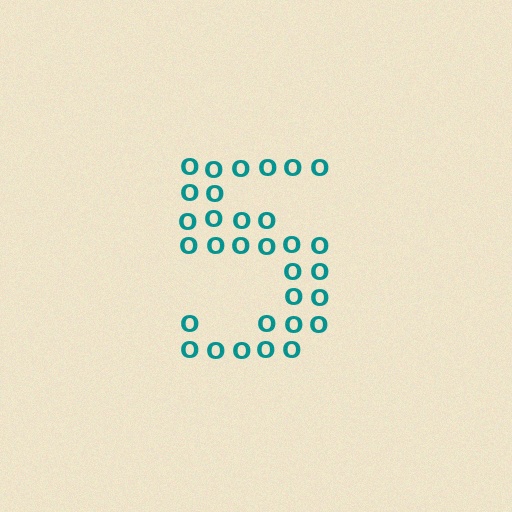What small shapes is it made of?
It is made of small letter O's.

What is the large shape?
The large shape is the digit 5.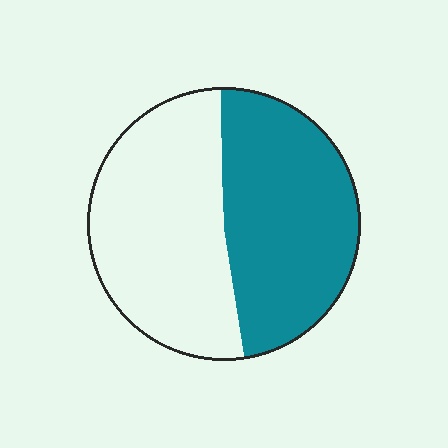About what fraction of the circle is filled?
About one half (1/2).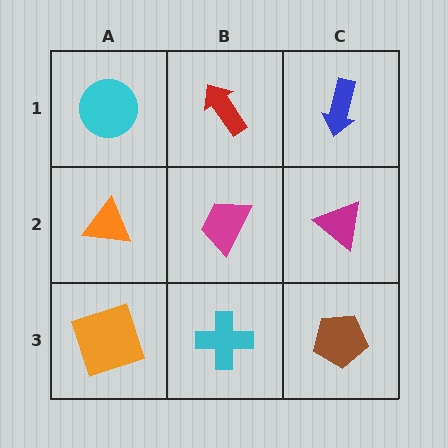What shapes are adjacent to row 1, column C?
A magenta triangle (row 2, column C), a red arrow (row 1, column B).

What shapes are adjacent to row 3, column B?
A magenta trapezoid (row 2, column B), an orange square (row 3, column A), a brown pentagon (row 3, column C).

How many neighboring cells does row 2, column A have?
3.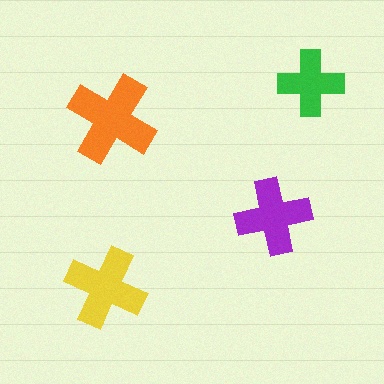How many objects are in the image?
There are 4 objects in the image.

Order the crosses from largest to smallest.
the orange one, the yellow one, the purple one, the green one.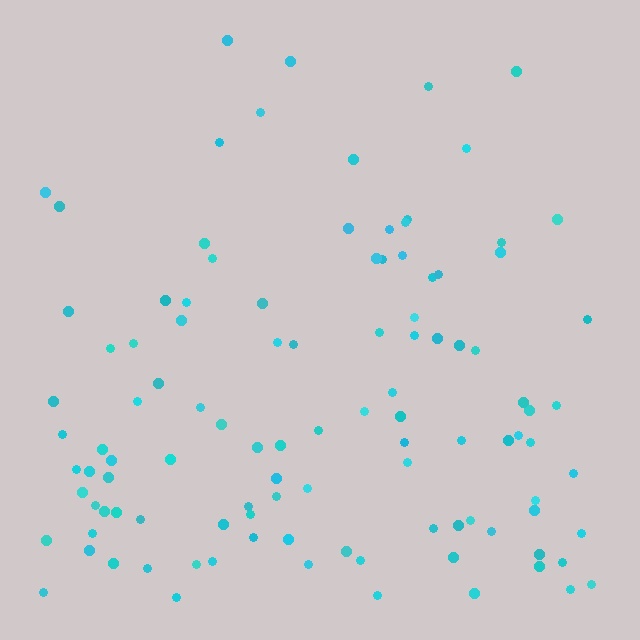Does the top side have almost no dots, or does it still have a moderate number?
Still a moderate number, just noticeably fewer than the bottom.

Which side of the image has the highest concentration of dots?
The bottom.